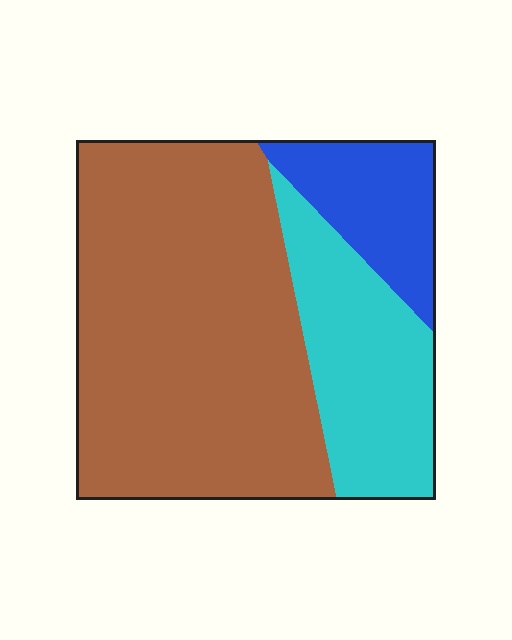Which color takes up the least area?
Blue, at roughly 15%.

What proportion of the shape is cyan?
Cyan takes up less than a quarter of the shape.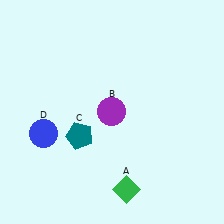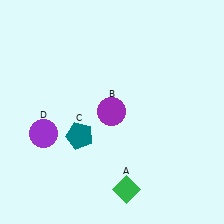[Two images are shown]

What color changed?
The circle (D) changed from blue in Image 1 to purple in Image 2.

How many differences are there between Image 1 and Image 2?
There is 1 difference between the two images.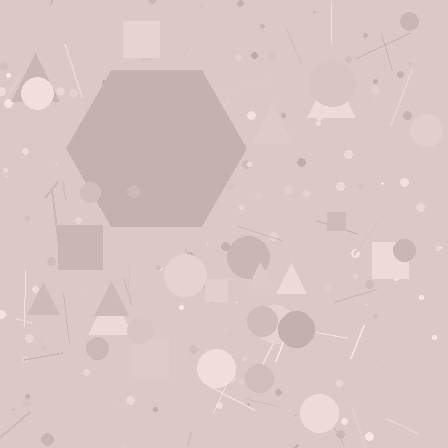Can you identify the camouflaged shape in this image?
The camouflaged shape is a hexagon.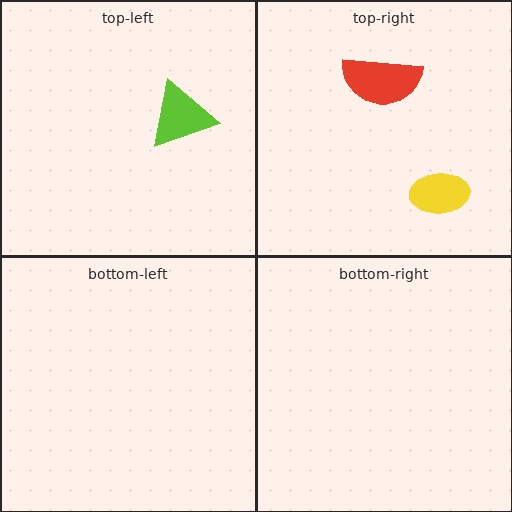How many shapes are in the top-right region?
2.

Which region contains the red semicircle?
The top-right region.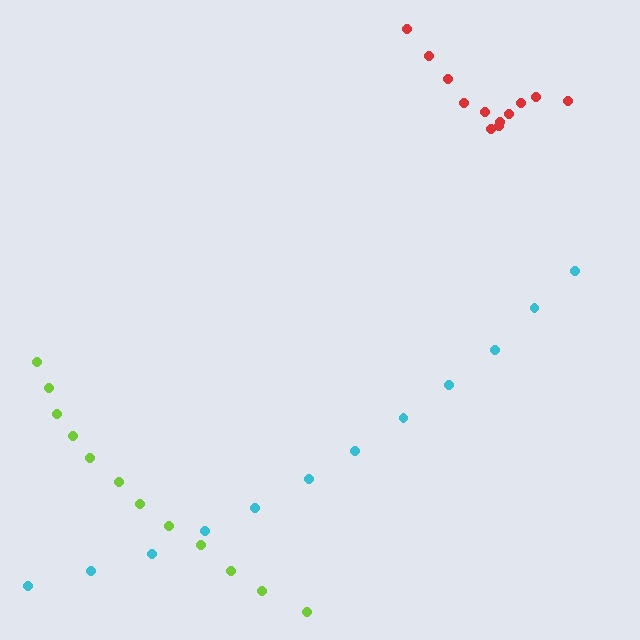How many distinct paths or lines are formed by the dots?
There are 3 distinct paths.